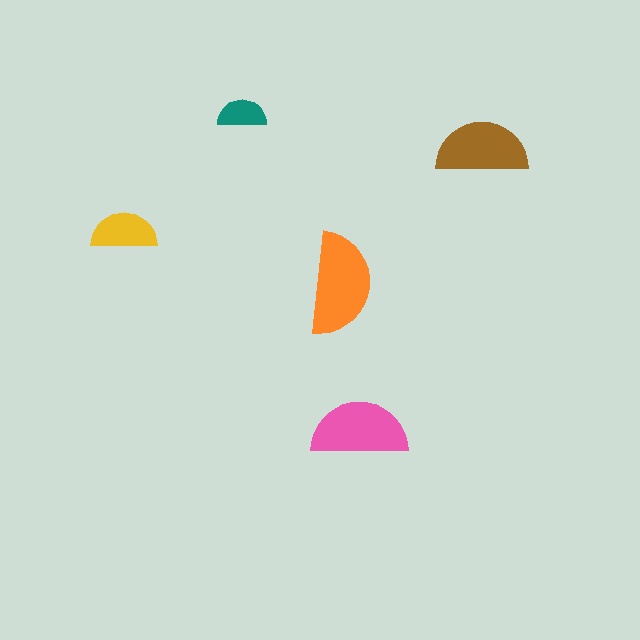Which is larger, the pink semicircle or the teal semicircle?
The pink one.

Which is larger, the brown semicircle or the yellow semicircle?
The brown one.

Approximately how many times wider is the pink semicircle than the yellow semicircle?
About 1.5 times wider.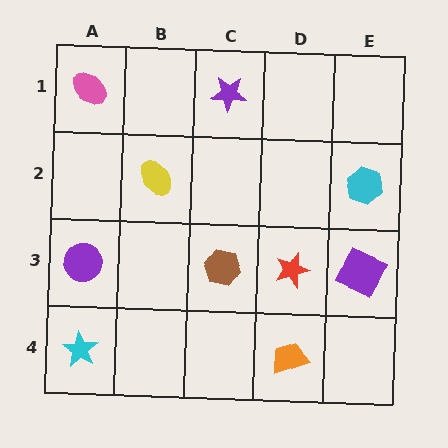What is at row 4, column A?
A cyan star.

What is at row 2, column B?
A yellow ellipse.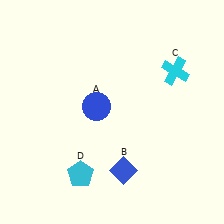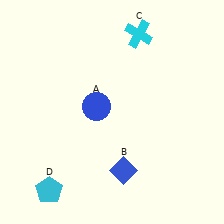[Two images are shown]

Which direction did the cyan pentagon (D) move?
The cyan pentagon (D) moved left.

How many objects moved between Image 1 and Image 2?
2 objects moved between the two images.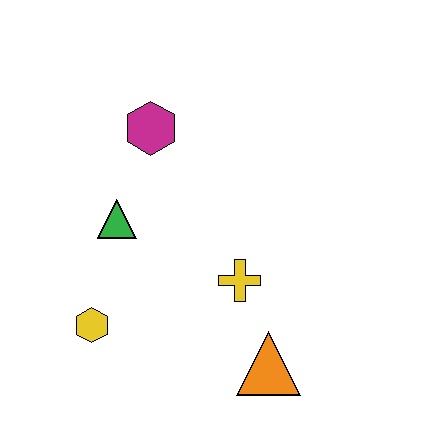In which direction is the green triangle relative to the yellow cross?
The green triangle is to the left of the yellow cross.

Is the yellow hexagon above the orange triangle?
Yes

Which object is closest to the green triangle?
The magenta hexagon is closest to the green triangle.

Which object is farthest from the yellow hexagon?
The magenta hexagon is farthest from the yellow hexagon.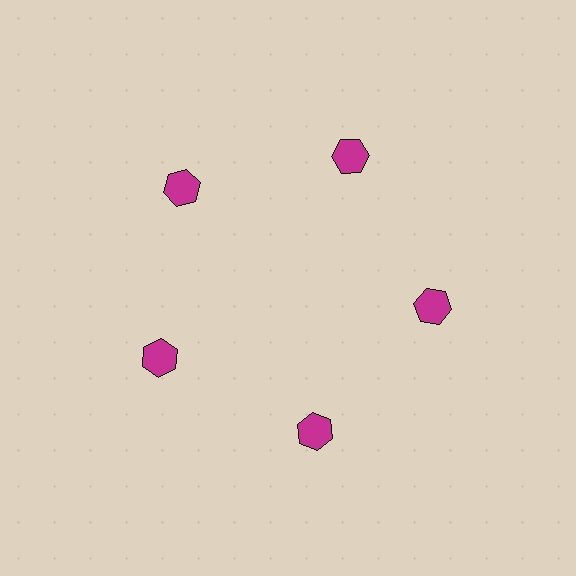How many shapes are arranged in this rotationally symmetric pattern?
There are 5 shapes, arranged in 5 groups of 1.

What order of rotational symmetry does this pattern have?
This pattern has 5-fold rotational symmetry.